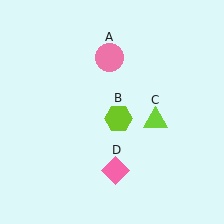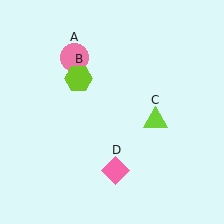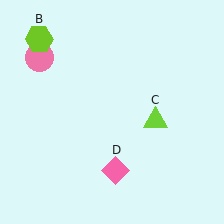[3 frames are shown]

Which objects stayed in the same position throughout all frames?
Lime triangle (object C) and pink diamond (object D) remained stationary.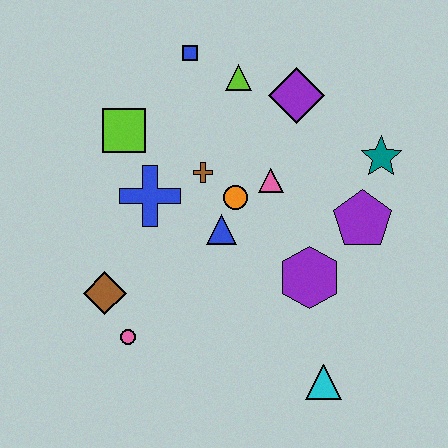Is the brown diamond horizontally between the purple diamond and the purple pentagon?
No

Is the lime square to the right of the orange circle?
No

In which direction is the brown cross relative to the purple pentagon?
The brown cross is to the left of the purple pentagon.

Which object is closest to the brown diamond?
The pink circle is closest to the brown diamond.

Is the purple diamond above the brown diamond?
Yes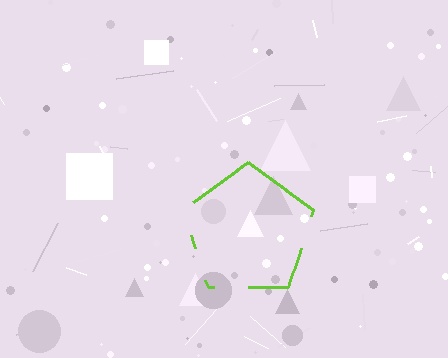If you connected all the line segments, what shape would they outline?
They would outline a pentagon.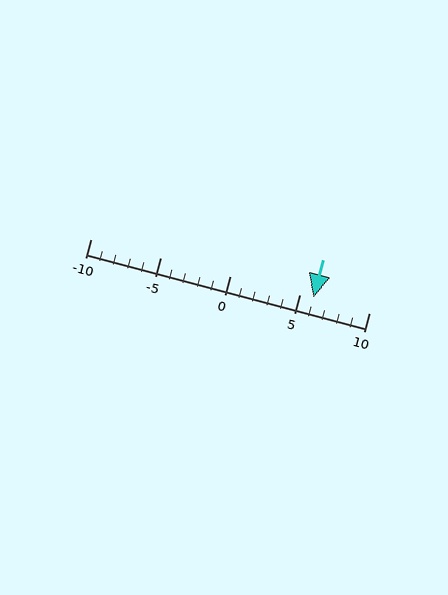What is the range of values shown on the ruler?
The ruler shows values from -10 to 10.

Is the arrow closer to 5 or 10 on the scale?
The arrow is closer to 5.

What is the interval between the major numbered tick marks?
The major tick marks are spaced 5 units apart.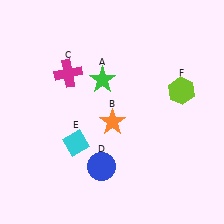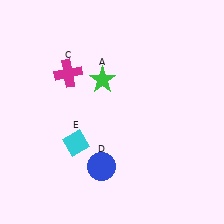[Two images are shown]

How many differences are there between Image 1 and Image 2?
There are 2 differences between the two images.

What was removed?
The orange star (B), the lime hexagon (F) were removed in Image 2.